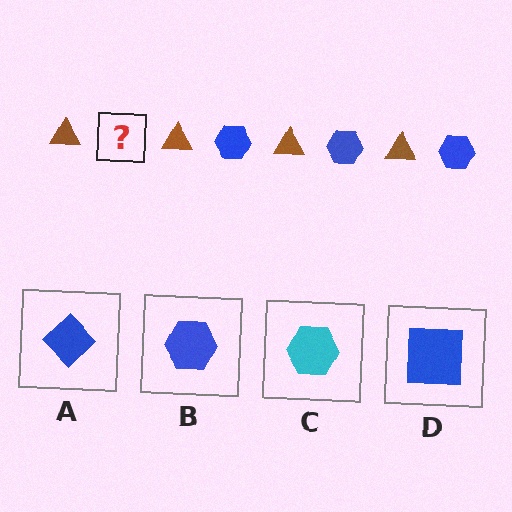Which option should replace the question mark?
Option B.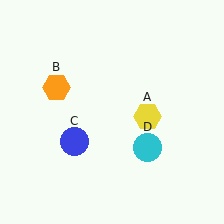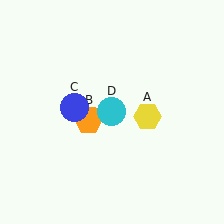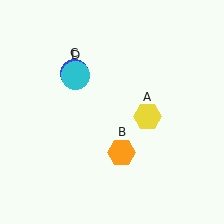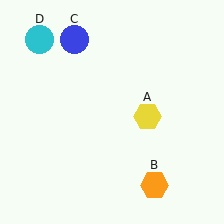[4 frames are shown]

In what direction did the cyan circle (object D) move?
The cyan circle (object D) moved up and to the left.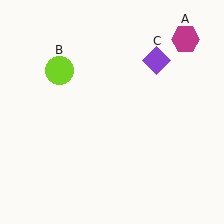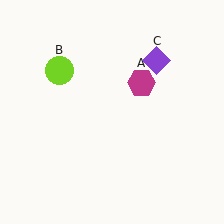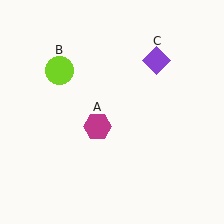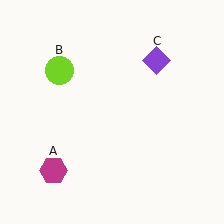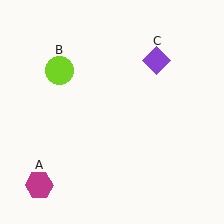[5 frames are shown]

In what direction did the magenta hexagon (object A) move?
The magenta hexagon (object A) moved down and to the left.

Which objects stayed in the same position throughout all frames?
Lime circle (object B) and purple diamond (object C) remained stationary.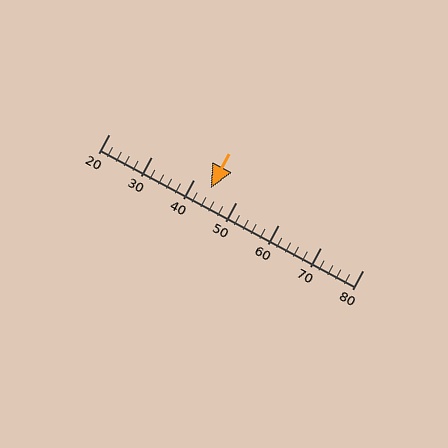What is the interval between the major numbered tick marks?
The major tick marks are spaced 10 units apart.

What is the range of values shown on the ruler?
The ruler shows values from 20 to 80.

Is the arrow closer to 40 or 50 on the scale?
The arrow is closer to 40.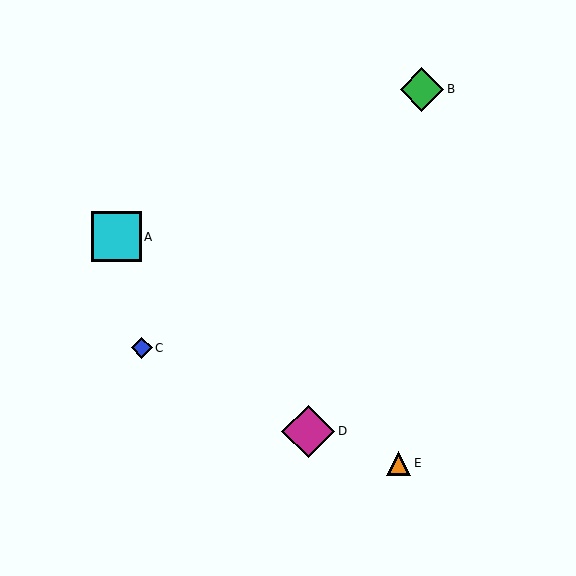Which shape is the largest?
The magenta diamond (labeled D) is the largest.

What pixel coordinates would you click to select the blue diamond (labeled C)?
Click at (142, 348) to select the blue diamond C.